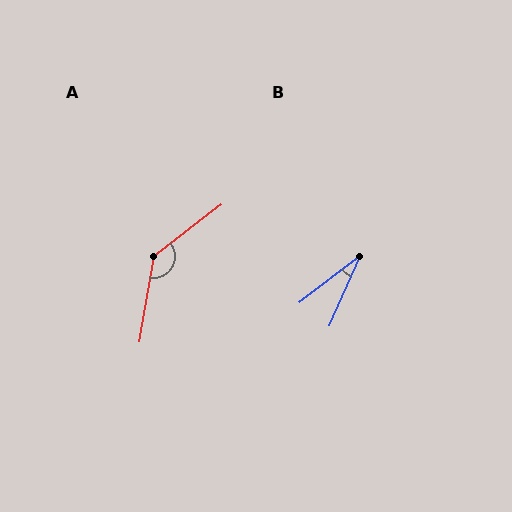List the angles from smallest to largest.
B (29°), A (137°).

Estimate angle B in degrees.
Approximately 29 degrees.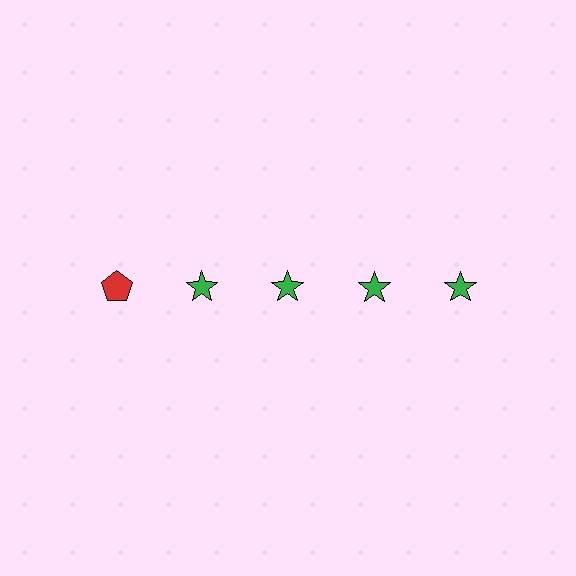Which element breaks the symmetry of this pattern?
The red pentagon in the top row, leftmost column breaks the symmetry. All other shapes are green stars.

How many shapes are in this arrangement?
There are 5 shapes arranged in a grid pattern.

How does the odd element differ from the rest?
It differs in both color (red instead of green) and shape (pentagon instead of star).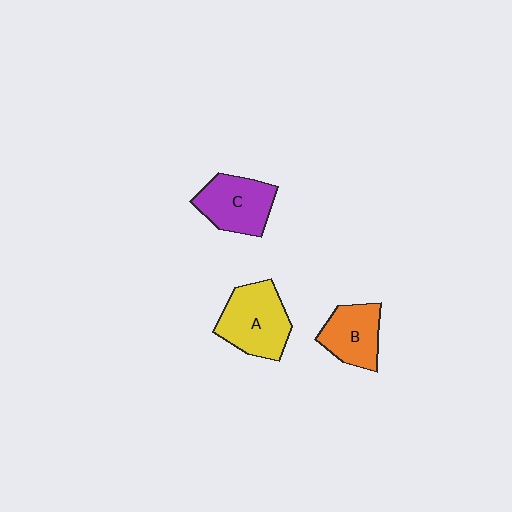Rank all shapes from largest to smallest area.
From largest to smallest: A (yellow), C (purple), B (orange).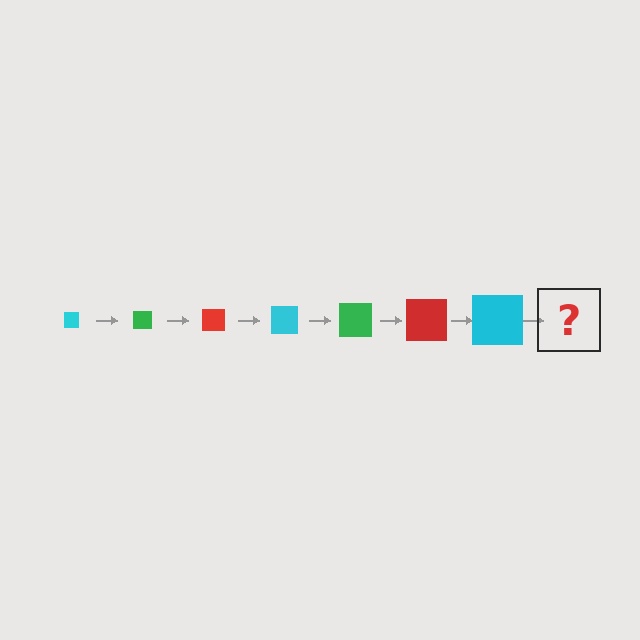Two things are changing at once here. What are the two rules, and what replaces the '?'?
The two rules are that the square grows larger each step and the color cycles through cyan, green, and red. The '?' should be a green square, larger than the previous one.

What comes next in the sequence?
The next element should be a green square, larger than the previous one.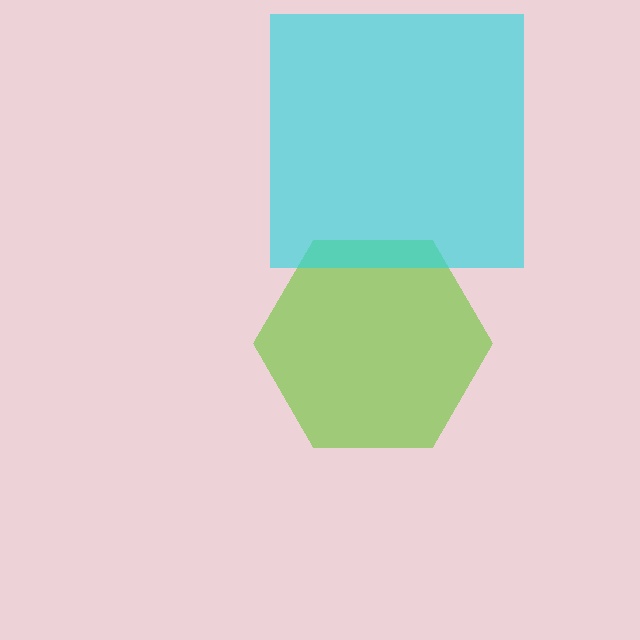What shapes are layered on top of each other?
The layered shapes are: a lime hexagon, a cyan square.